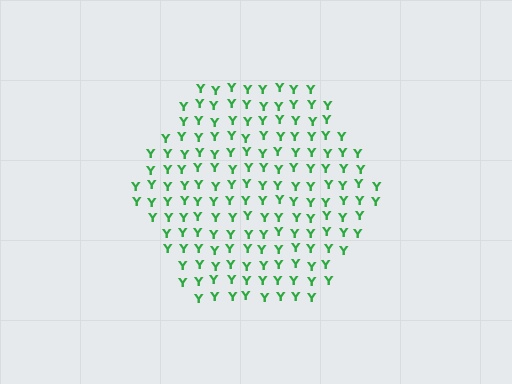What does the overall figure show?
The overall figure shows a hexagon.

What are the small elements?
The small elements are letter Y's.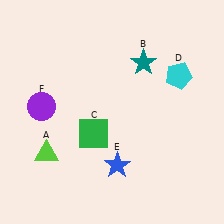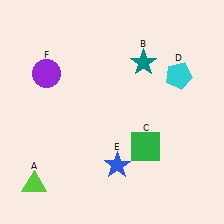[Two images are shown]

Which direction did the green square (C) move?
The green square (C) moved right.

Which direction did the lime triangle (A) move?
The lime triangle (A) moved down.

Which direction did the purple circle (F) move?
The purple circle (F) moved up.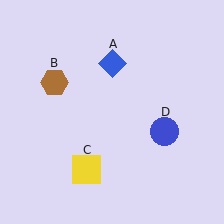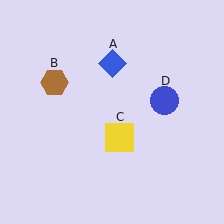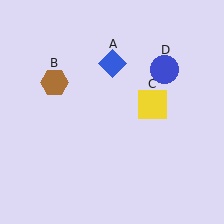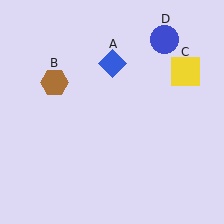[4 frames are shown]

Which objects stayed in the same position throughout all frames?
Blue diamond (object A) and brown hexagon (object B) remained stationary.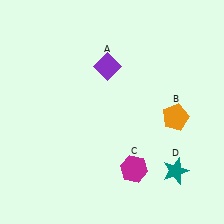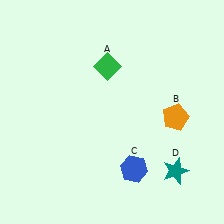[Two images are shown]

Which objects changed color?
A changed from purple to green. C changed from magenta to blue.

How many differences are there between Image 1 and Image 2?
There are 2 differences between the two images.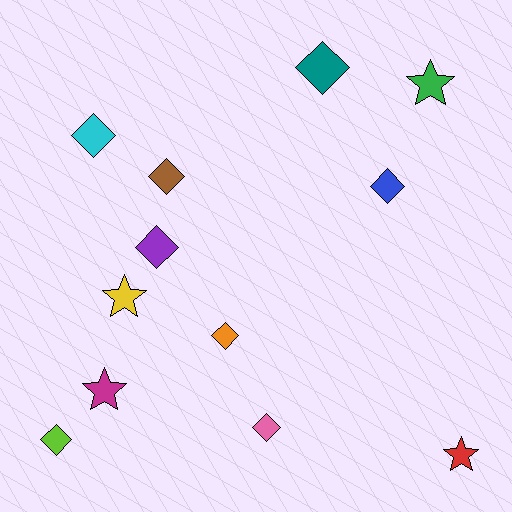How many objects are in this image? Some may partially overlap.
There are 12 objects.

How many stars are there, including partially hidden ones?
There are 4 stars.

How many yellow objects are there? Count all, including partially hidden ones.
There is 1 yellow object.